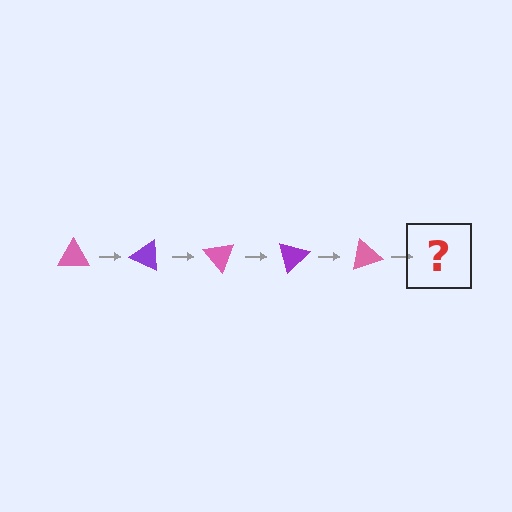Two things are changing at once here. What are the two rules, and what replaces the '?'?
The two rules are that it rotates 25 degrees each step and the color cycles through pink and purple. The '?' should be a purple triangle, rotated 125 degrees from the start.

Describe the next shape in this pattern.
It should be a purple triangle, rotated 125 degrees from the start.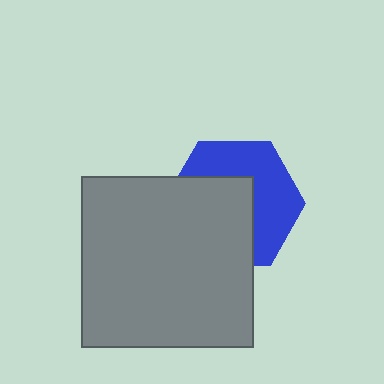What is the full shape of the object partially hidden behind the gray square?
The partially hidden object is a blue hexagon.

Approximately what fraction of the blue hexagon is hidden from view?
Roughly 51% of the blue hexagon is hidden behind the gray square.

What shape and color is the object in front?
The object in front is a gray square.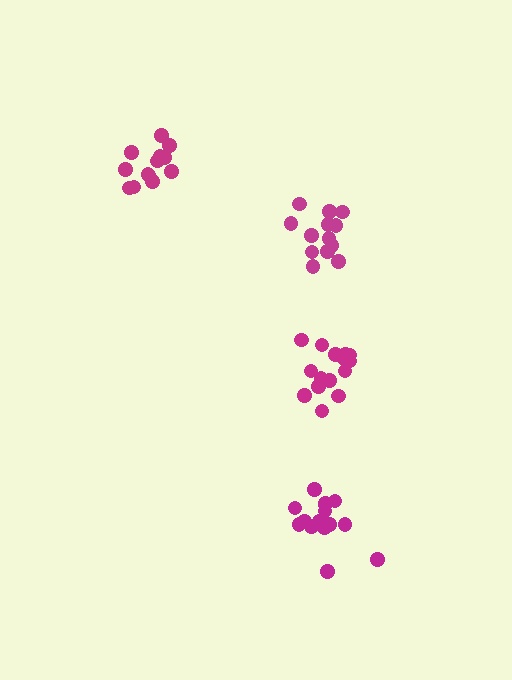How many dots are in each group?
Group 1: 15 dots, Group 2: 15 dots, Group 3: 13 dots, Group 4: 13 dots (56 total).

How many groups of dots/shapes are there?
There are 4 groups.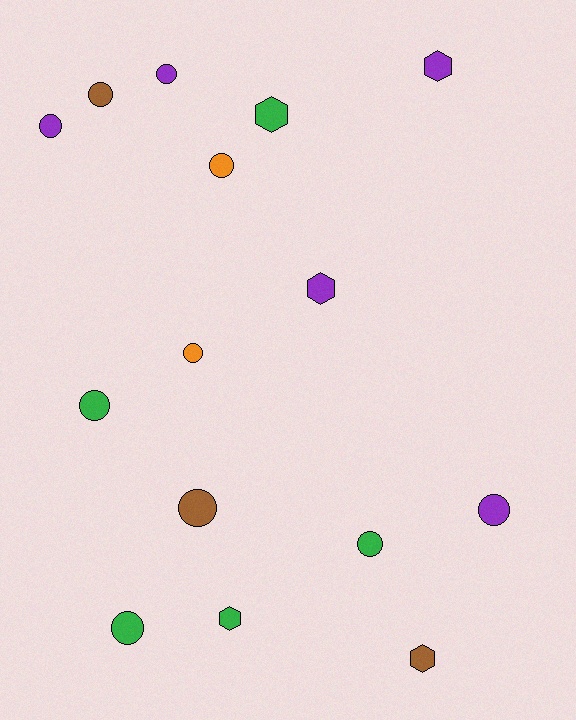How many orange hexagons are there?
There are no orange hexagons.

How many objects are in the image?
There are 15 objects.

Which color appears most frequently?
Green, with 5 objects.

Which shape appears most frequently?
Circle, with 10 objects.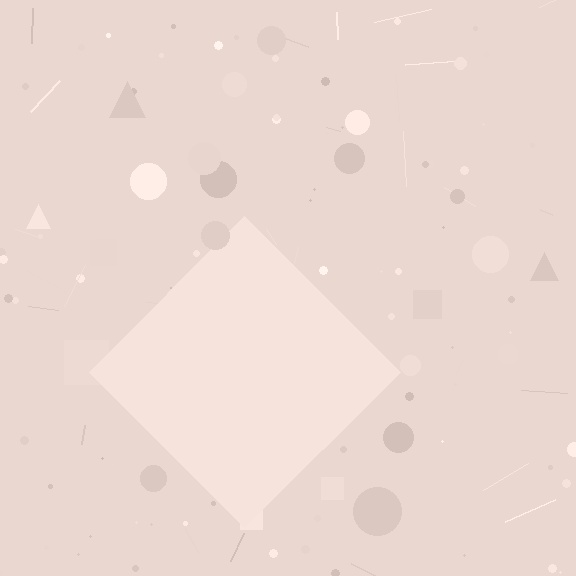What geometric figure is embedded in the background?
A diamond is embedded in the background.